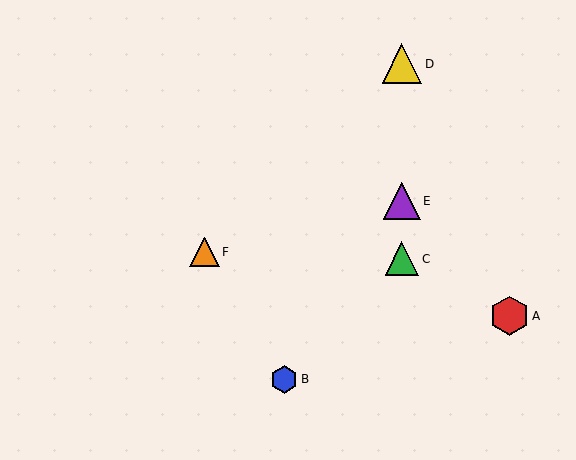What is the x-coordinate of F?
Object F is at x≈204.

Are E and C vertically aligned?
Yes, both are at x≈402.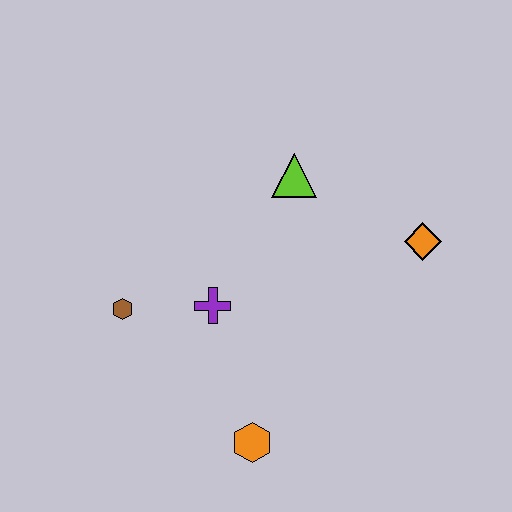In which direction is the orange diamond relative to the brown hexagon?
The orange diamond is to the right of the brown hexagon.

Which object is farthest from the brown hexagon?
The orange diamond is farthest from the brown hexagon.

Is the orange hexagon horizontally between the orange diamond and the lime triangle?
No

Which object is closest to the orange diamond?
The lime triangle is closest to the orange diamond.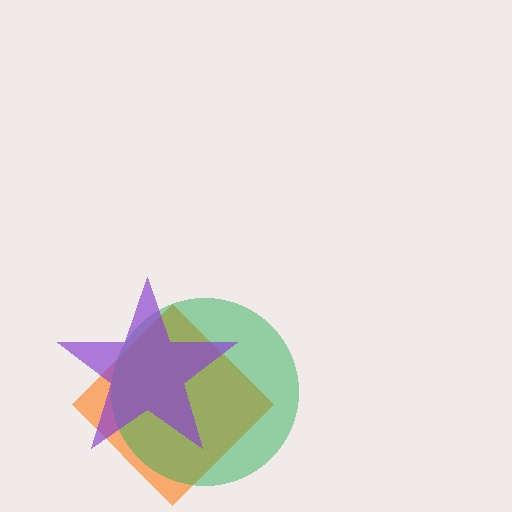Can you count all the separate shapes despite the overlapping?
Yes, there are 3 separate shapes.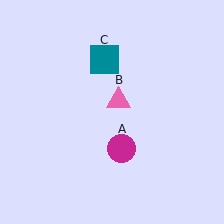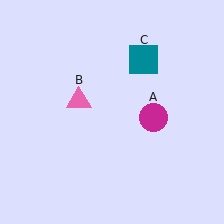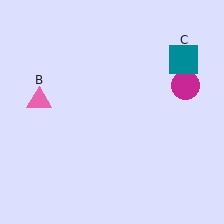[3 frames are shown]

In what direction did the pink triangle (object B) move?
The pink triangle (object B) moved left.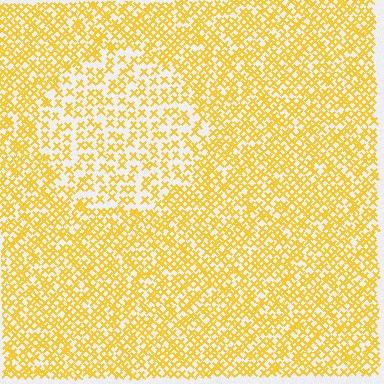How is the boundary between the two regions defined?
The boundary is defined by a change in element density (approximately 1.8x ratio). All elements are the same color, size, and shape.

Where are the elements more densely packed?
The elements are more densely packed outside the circle boundary.